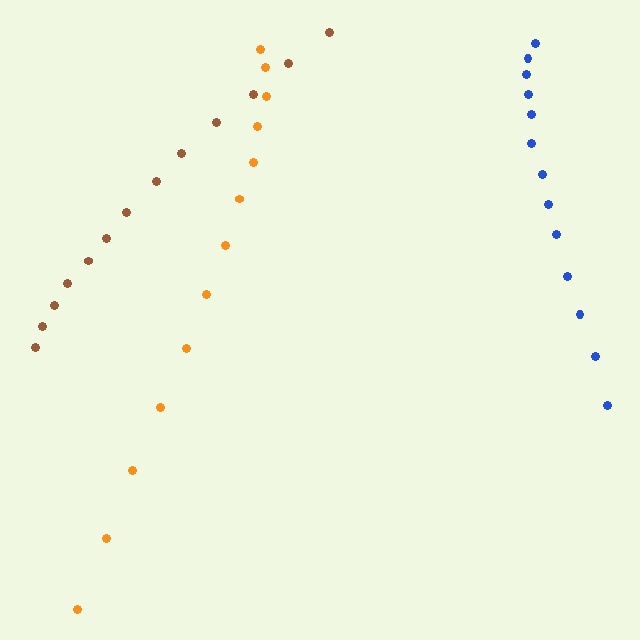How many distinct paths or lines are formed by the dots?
There are 3 distinct paths.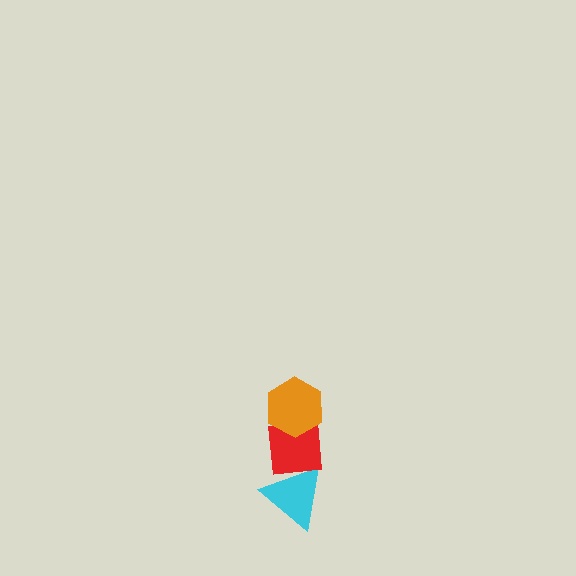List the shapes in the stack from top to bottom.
From top to bottom: the orange hexagon, the red square, the cyan triangle.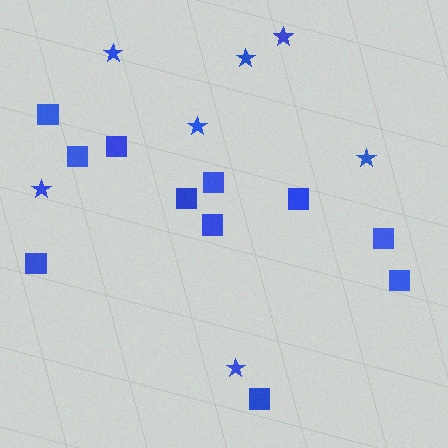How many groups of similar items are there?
There are 2 groups: one group of stars (7) and one group of squares (11).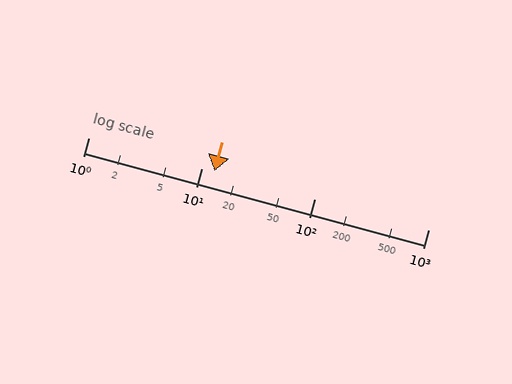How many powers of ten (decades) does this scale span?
The scale spans 3 decades, from 1 to 1000.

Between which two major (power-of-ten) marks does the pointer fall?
The pointer is between 10 and 100.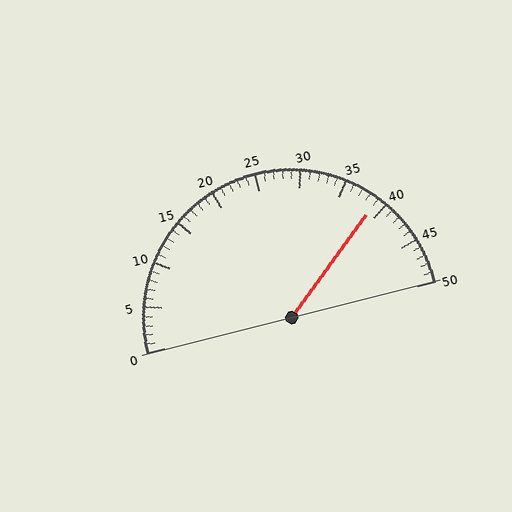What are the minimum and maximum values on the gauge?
The gauge ranges from 0 to 50.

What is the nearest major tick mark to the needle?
The nearest major tick mark is 40.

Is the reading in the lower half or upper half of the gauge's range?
The reading is in the upper half of the range (0 to 50).